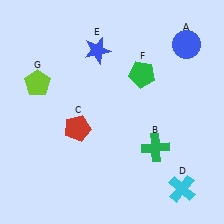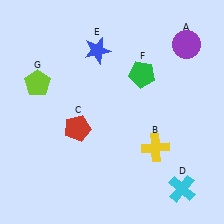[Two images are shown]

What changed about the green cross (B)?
In Image 1, B is green. In Image 2, it changed to yellow.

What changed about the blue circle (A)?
In Image 1, A is blue. In Image 2, it changed to purple.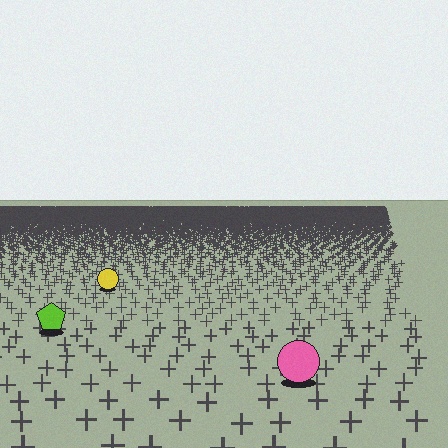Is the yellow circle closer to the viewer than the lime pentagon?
No. The lime pentagon is closer — you can tell from the texture gradient: the ground texture is coarser near it.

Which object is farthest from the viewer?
The yellow circle is farthest from the viewer. It appears smaller and the ground texture around it is denser.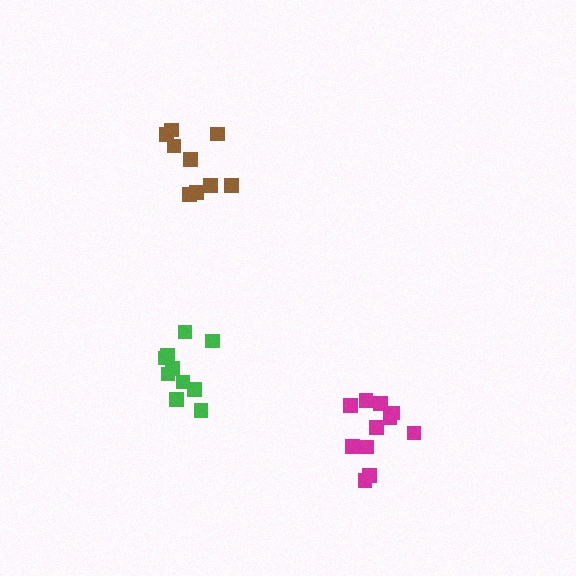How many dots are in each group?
Group 1: 11 dots, Group 2: 9 dots, Group 3: 10 dots (30 total).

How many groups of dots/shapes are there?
There are 3 groups.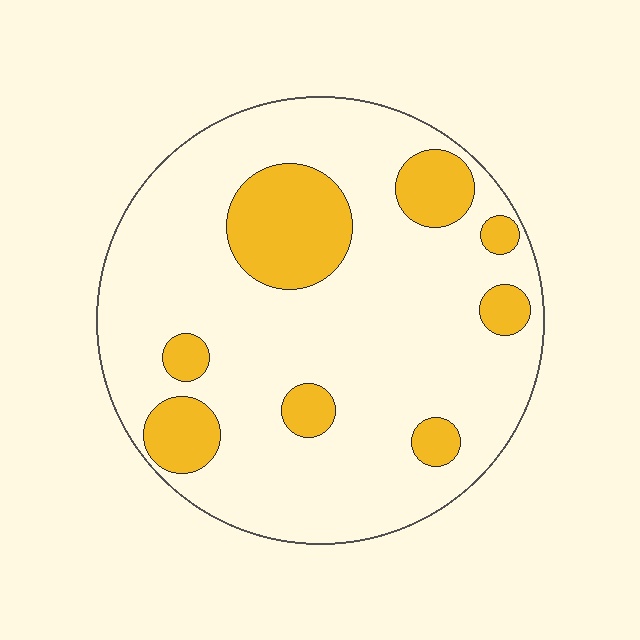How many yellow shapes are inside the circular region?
8.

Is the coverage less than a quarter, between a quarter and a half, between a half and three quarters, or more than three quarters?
Less than a quarter.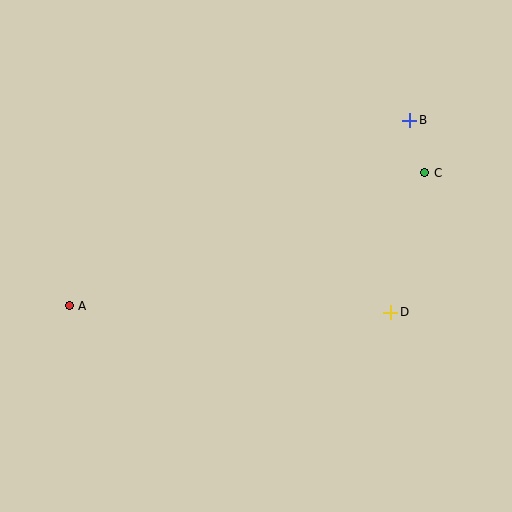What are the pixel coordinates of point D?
Point D is at (391, 312).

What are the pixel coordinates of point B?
Point B is at (410, 120).